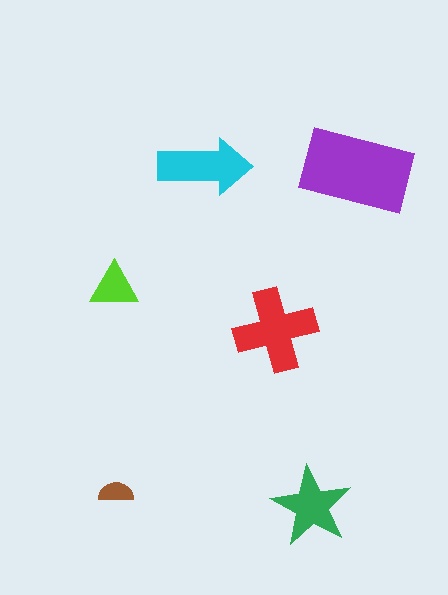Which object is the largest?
The purple rectangle.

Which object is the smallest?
The brown semicircle.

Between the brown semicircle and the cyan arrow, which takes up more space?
The cyan arrow.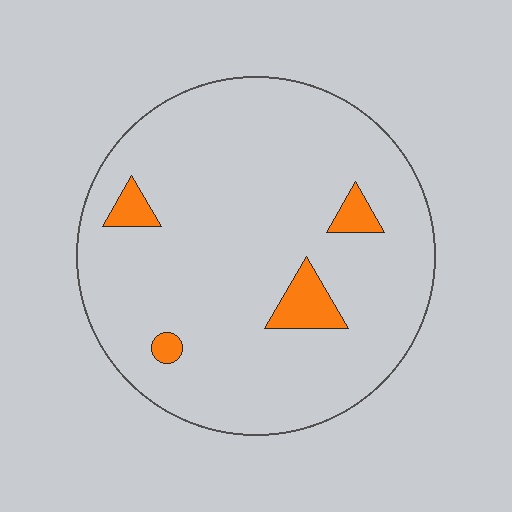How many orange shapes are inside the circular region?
4.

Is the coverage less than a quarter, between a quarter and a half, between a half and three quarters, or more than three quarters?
Less than a quarter.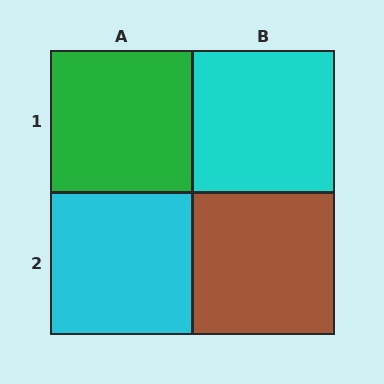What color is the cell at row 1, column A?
Green.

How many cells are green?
1 cell is green.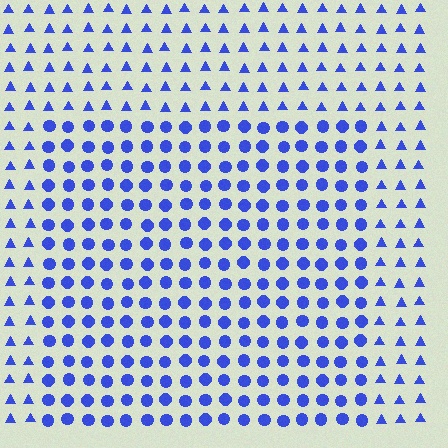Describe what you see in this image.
The image is filled with small blue elements arranged in a uniform grid. A rectangle-shaped region contains circles, while the surrounding area contains triangles. The boundary is defined purely by the change in element shape.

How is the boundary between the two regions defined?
The boundary is defined by a change in element shape: circles inside vs. triangles outside. All elements share the same color and spacing.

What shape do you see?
I see a rectangle.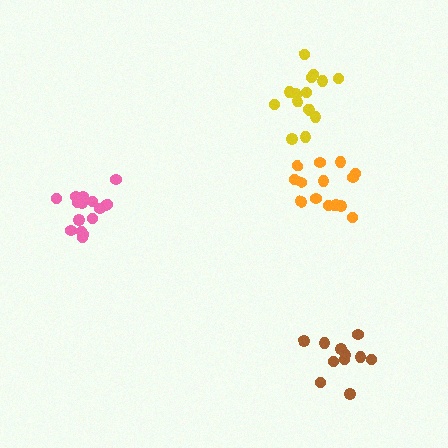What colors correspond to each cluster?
The clusters are colored: yellow, pink, orange, brown.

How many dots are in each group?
Group 1: 15 dots, Group 2: 16 dots, Group 3: 15 dots, Group 4: 11 dots (57 total).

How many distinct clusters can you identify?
There are 4 distinct clusters.